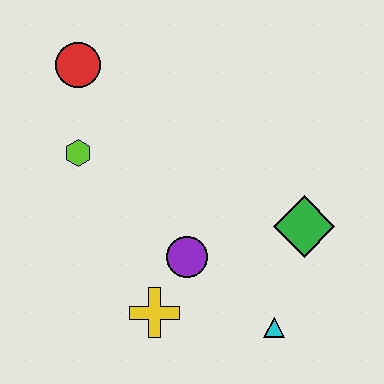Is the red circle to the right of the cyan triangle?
No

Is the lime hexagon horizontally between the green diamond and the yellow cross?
No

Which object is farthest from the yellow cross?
The red circle is farthest from the yellow cross.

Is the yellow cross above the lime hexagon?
No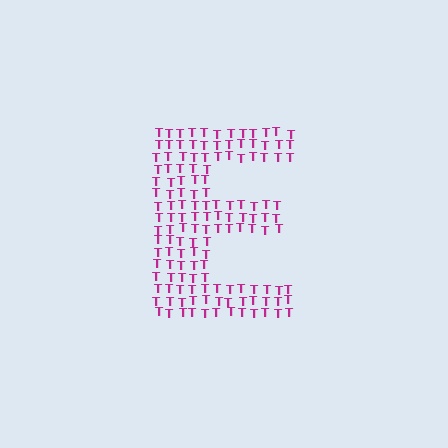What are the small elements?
The small elements are letter T's.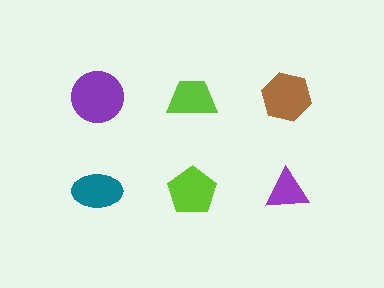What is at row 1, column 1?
A purple circle.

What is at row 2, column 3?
A purple triangle.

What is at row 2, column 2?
A lime pentagon.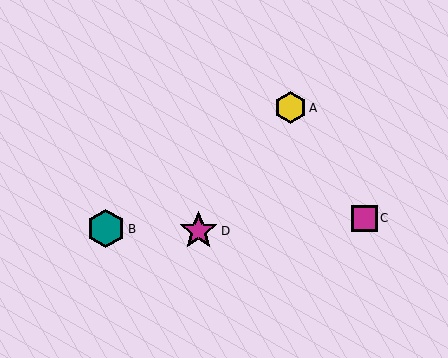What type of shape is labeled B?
Shape B is a teal hexagon.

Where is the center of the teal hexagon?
The center of the teal hexagon is at (106, 229).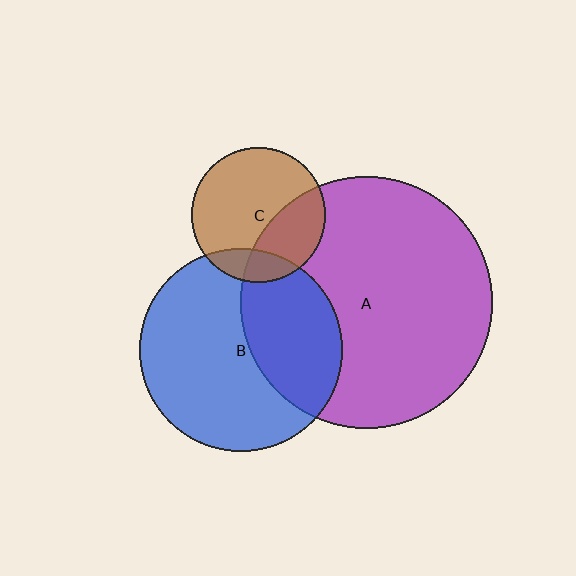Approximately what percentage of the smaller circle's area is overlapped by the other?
Approximately 35%.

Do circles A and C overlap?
Yes.